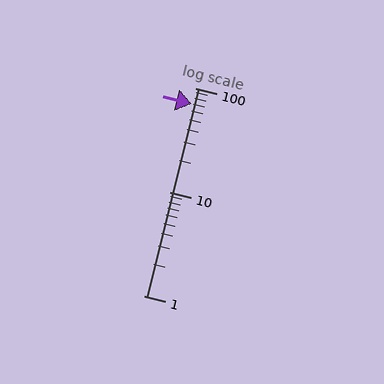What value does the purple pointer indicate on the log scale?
The pointer indicates approximately 70.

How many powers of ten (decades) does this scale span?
The scale spans 2 decades, from 1 to 100.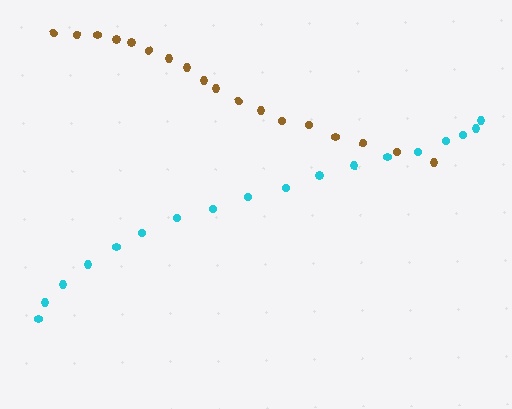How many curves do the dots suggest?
There are 2 distinct paths.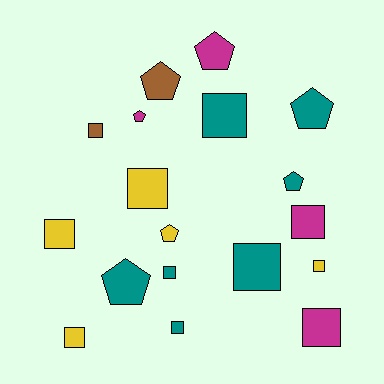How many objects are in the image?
There are 18 objects.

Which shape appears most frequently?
Square, with 11 objects.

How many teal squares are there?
There are 4 teal squares.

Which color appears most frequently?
Teal, with 7 objects.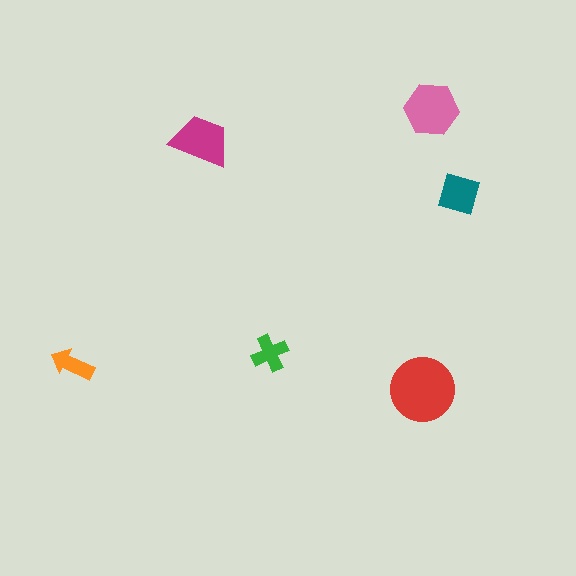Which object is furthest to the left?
The orange arrow is leftmost.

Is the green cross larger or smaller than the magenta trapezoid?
Smaller.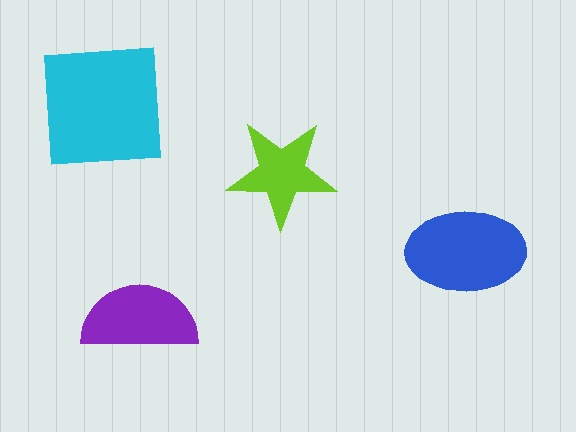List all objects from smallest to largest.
The lime star, the purple semicircle, the blue ellipse, the cyan square.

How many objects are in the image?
There are 4 objects in the image.